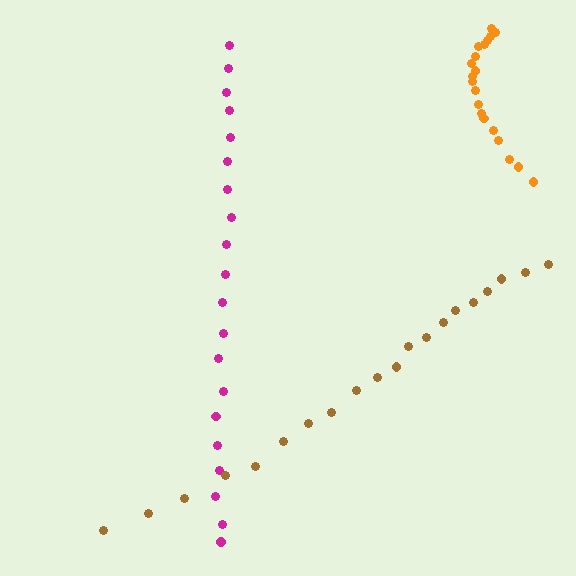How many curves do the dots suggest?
There are 3 distinct paths.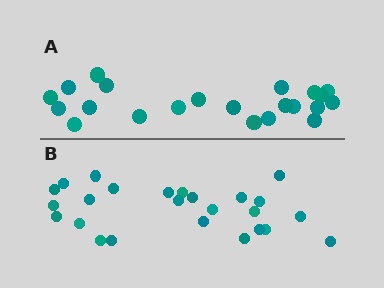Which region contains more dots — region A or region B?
Region B (the bottom region) has more dots.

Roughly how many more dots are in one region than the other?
Region B has just a few more — roughly 2 or 3 more dots than region A.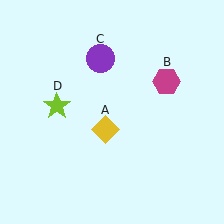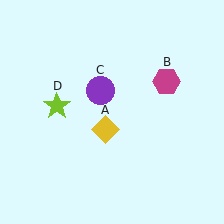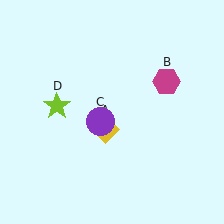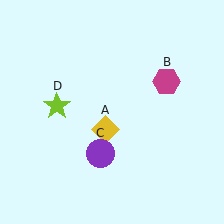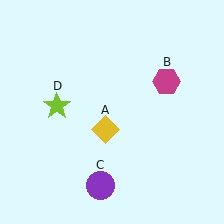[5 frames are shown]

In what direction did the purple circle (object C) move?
The purple circle (object C) moved down.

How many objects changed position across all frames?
1 object changed position: purple circle (object C).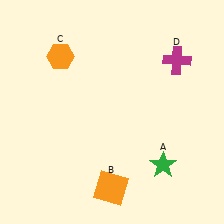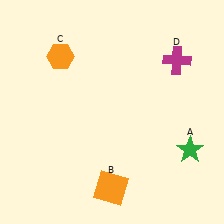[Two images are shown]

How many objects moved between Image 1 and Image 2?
1 object moved between the two images.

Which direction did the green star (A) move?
The green star (A) moved right.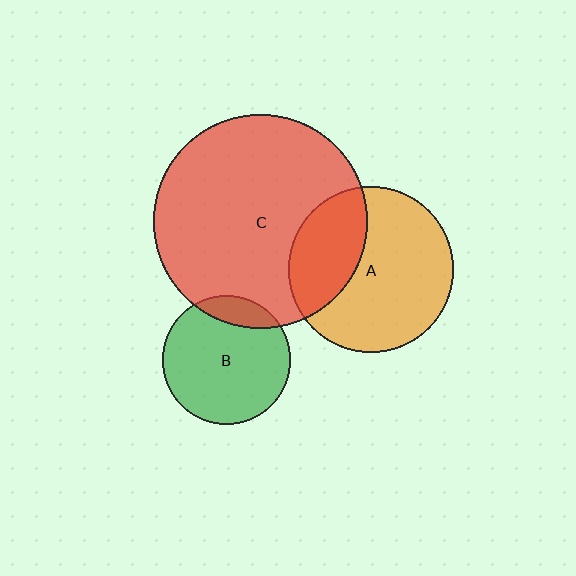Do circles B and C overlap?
Yes.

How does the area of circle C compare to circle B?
Approximately 2.8 times.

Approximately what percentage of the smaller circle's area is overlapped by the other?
Approximately 15%.